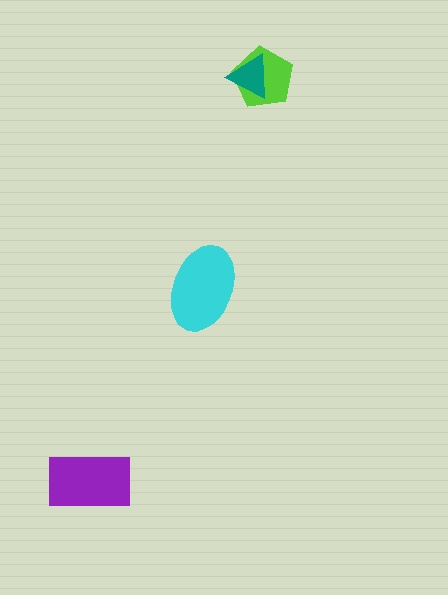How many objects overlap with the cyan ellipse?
0 objects overlap with the cyan ellipse.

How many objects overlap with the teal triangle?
1 object overlaps with the teal triangle.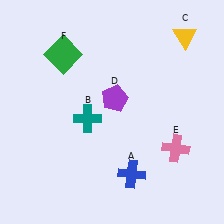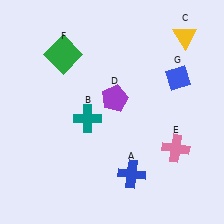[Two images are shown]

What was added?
A blue diamond (G) was added in Image 2.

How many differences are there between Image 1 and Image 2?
There is 1 difference between the two images.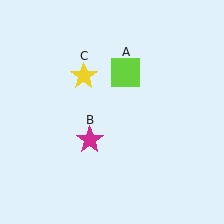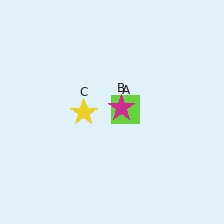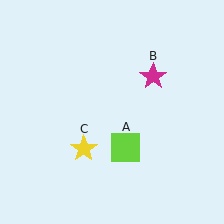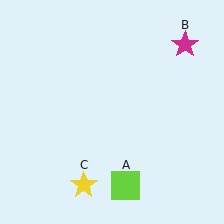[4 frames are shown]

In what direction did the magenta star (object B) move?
The magenta star (object B) moved up and to the right.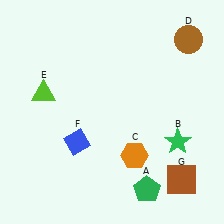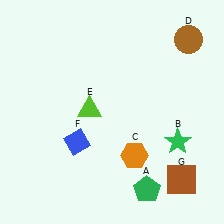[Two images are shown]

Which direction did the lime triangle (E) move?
The lime triangle (E) moved right.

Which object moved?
The lime triangle (E) moved right.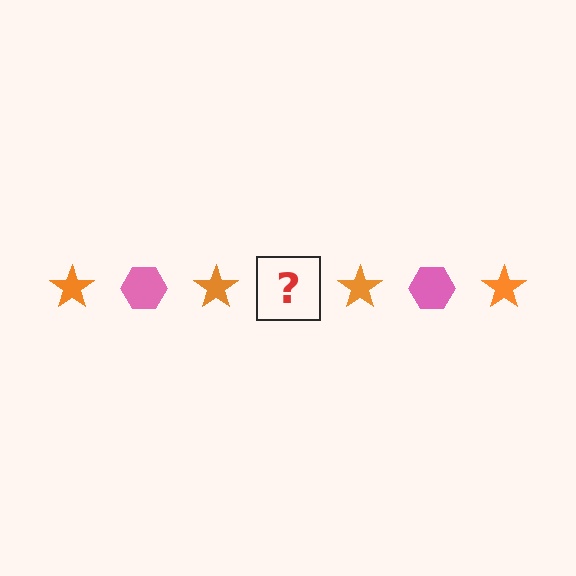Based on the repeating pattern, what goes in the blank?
The blank should be a pink hexagon.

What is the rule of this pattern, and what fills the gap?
The rule is that the pattern alternates between orange star and pink hexagon. The gap should be filled with a pink hexagon.